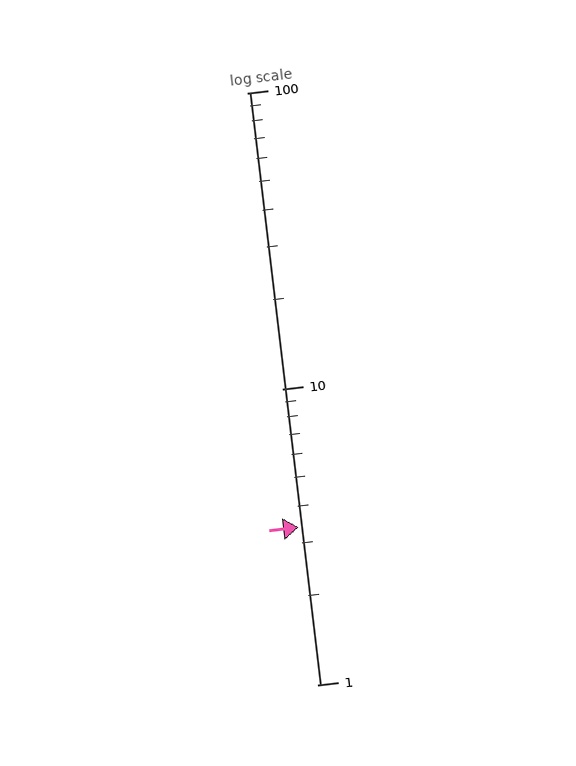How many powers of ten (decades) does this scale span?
The scale spans 2 decades, from 1 to 100.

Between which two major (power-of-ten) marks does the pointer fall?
The pointer is between 1 and 10.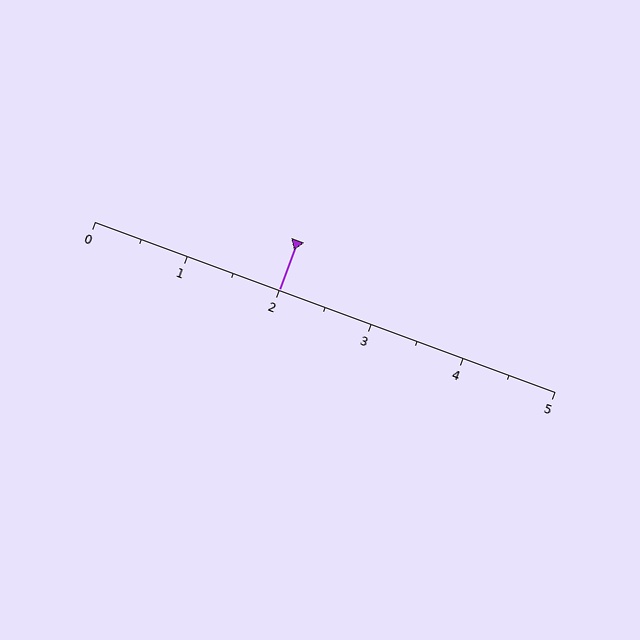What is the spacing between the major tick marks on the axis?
The major ticks are spaced 1 apart.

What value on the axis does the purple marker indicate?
The marker indicates approximately 2.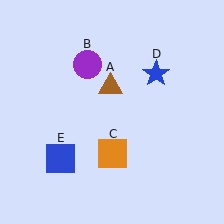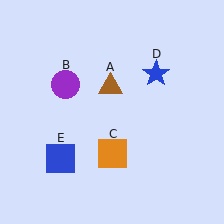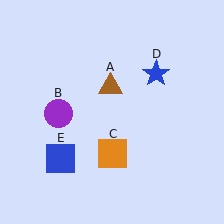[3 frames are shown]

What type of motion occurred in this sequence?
The purple circle (object B) rotated counterclockwise around the center of the scene.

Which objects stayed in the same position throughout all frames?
Brown triangle (object A) and orange square (object C) and blue star (object D) and blue square (object E) remained stationary.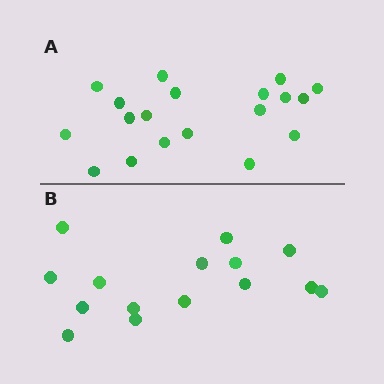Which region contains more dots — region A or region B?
Region A (the top region) has more dots.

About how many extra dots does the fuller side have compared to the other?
Region A has about 4 more dots than region B.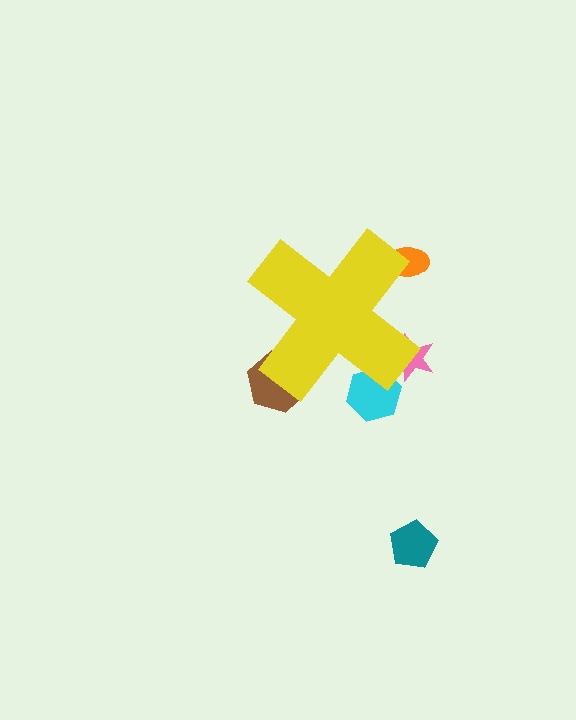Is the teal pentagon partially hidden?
No, the teal pentagon is fully visible.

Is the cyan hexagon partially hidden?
Yes, the cyan hexagon is partially hidden behind the yellow cross.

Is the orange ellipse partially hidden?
Yes, the orange ellipse is partially hidden behind the yellow cross.